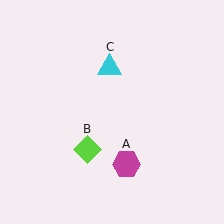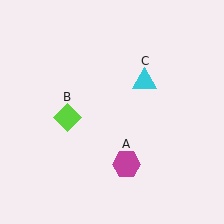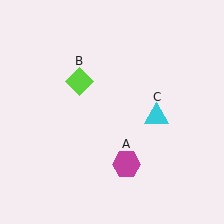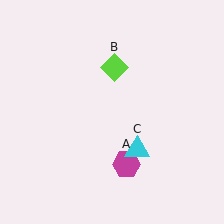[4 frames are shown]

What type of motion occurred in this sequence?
The lime diamond (object B), cyan triangle (object C) rotated clockwise around the center of the scene.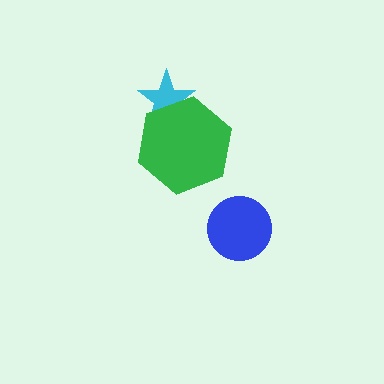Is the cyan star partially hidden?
Yes, it is partially covered by another shape.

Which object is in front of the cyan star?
The green hexagon is in front of the cyan star.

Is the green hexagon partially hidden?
No, no other shape covers it.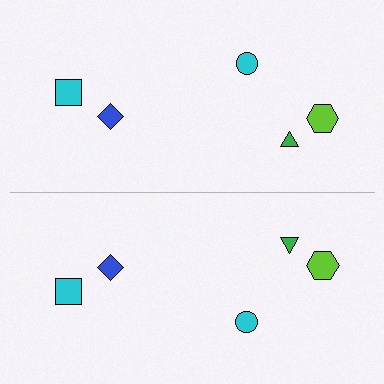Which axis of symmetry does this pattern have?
The pattern has a horizontal axis of symmetry running through the center of the image.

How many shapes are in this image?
There are 10 shapes in this image.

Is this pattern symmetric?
Yes, this pattern has bilateral (reflection) symmetry.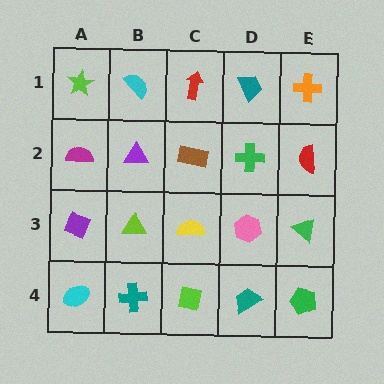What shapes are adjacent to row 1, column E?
A red semicircle (row 2, column E), a teal trapezoid (row 1, column D).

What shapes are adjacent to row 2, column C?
A red arrow (row 1, column C), a yellow semicircle (row 3, column C), a purple triangle (row 2, column B), a green cross (row 2, column D).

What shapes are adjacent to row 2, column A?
A lime star (row 1, column A), a purple diamond (row 3, column A), a purple triangle (row 2, column B).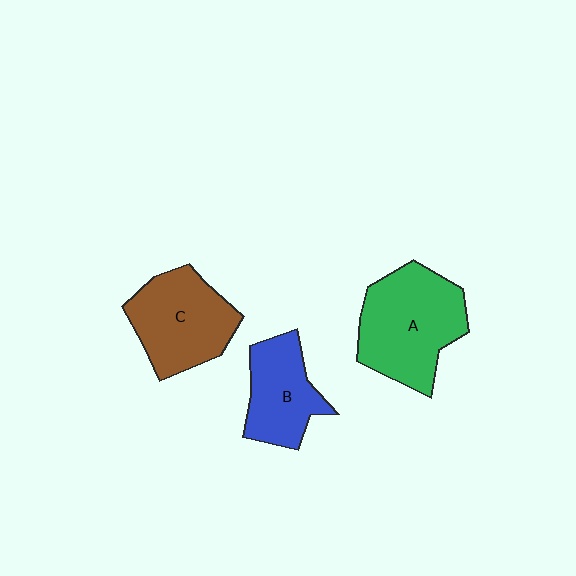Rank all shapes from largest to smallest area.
From largest to smallest: A (green), C (brown), B (blue).